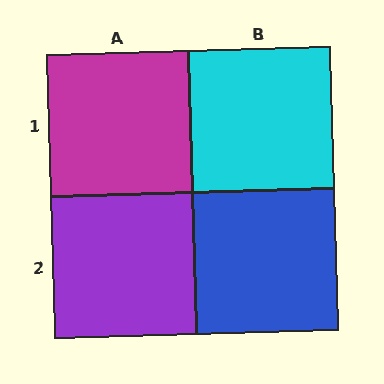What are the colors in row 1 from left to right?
Magenta, cyan.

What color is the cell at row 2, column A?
Purple.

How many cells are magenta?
1 cell is magenta.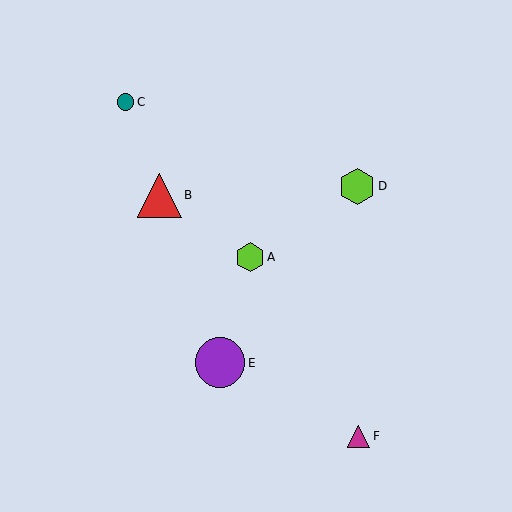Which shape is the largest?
The purple circle (labeled E) is the largest.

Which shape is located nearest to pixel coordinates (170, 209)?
The red triangle (labeled B) at (159, 195) is nearest to that location.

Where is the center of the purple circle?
The center of the purple circle is at (220, 363).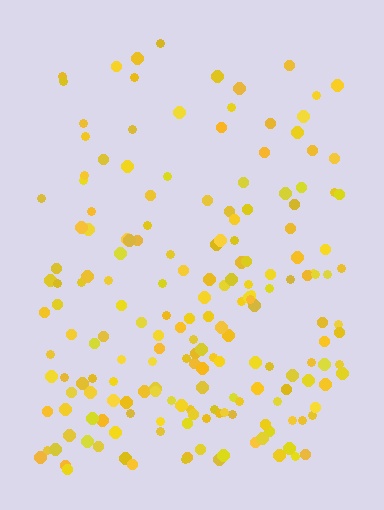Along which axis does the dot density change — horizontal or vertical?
Vertical.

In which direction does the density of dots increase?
From top to bottom, with the bottom side densest.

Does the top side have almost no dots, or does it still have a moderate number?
Still a moderate number, just noticeably fewer than the bottom.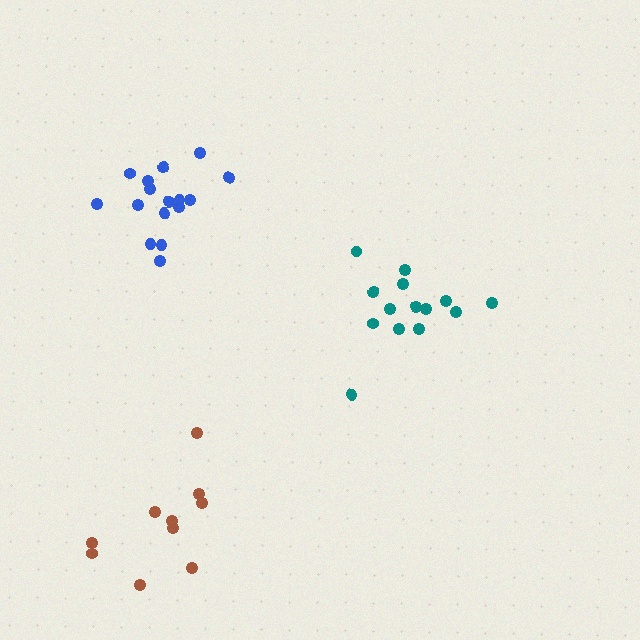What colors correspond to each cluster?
The clusters are colored: brown, blue, teal.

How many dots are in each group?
Group 1: 10 dots, Group 2: 16 dots, Group 3: 14 dots (40 total).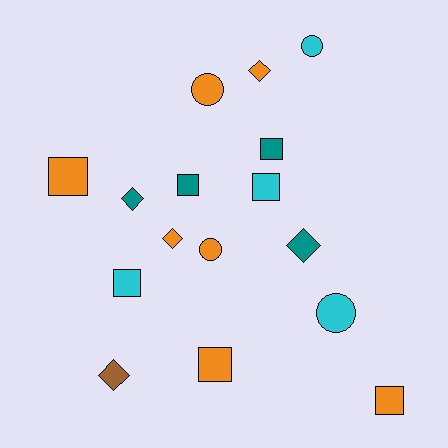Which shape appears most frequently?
Square, with 7 objects.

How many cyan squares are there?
There are 2 cyan squares.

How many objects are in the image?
There are 16 objects.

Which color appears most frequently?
Orange, with 7 objects.